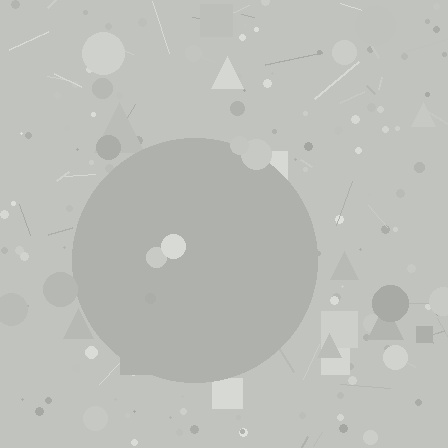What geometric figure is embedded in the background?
A circle is embedded in the background.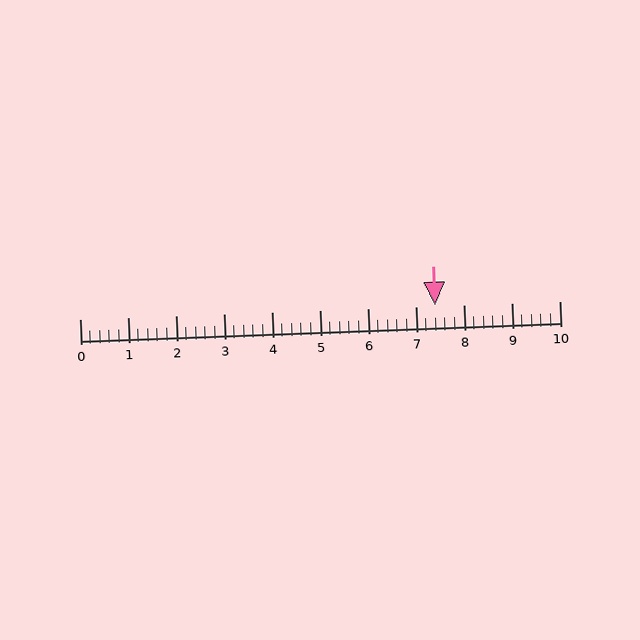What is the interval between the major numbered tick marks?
The major tick marks are spaced 1 units apart.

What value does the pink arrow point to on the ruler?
The pink arrow points to approximately 7.4.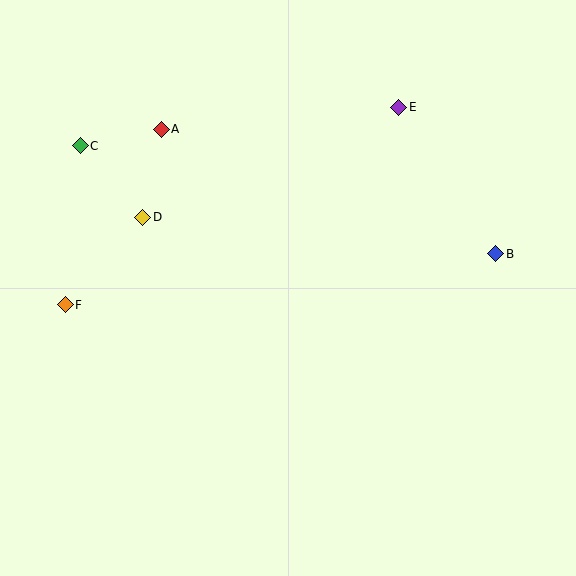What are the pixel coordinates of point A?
Point A is at (161, 129).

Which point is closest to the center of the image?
Point D at (143, 217) is closest to the center.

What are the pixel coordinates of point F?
Point F is at (65, 305).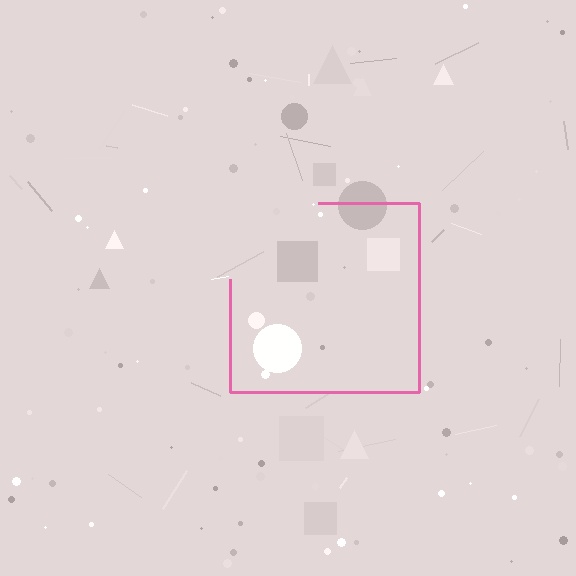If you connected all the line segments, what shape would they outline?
They would outline a square.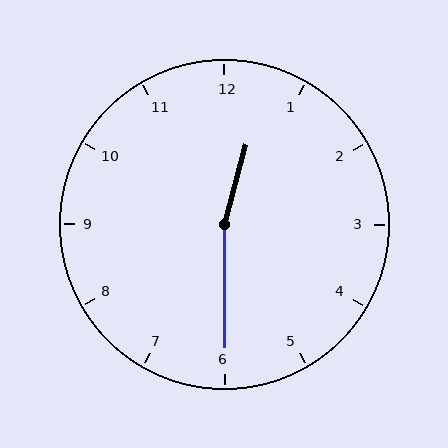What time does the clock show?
12:30.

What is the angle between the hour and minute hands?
Approximately 165 degrees.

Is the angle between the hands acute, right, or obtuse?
It is obtuse.